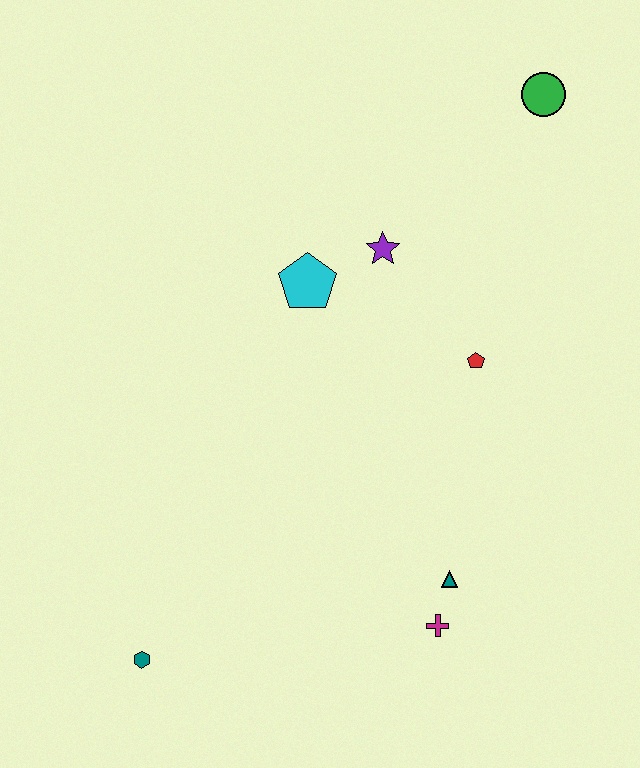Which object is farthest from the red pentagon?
The teal hexagon is farthest from the red pentagon.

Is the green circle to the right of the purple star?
Yes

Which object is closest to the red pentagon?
The purple star is closest to the red pentagon.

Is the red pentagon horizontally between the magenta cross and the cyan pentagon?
No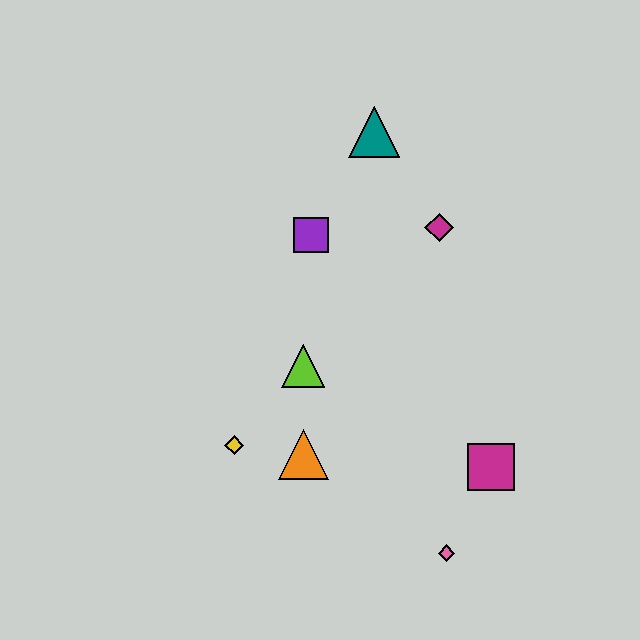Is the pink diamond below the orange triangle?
Yes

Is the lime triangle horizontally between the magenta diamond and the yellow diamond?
Yes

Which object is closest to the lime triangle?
The orange triangle is closest to the lime triangle.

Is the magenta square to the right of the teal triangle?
Yes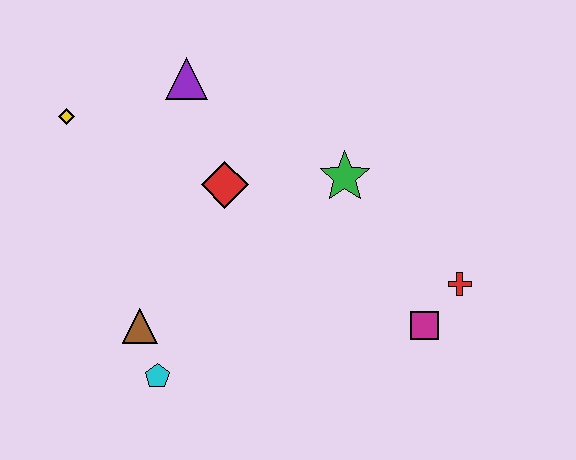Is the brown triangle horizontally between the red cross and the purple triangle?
No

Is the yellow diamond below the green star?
No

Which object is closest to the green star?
The red diamond is closest to the green star.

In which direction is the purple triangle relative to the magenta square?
The purple triangle is above the magenta square.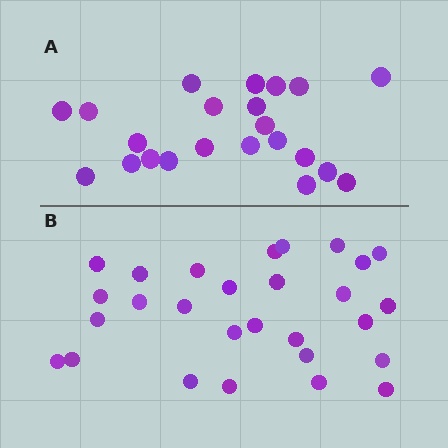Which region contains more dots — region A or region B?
Region B (the bottom region) has more dots.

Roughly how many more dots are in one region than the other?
Region B has about 6 more dots than region A.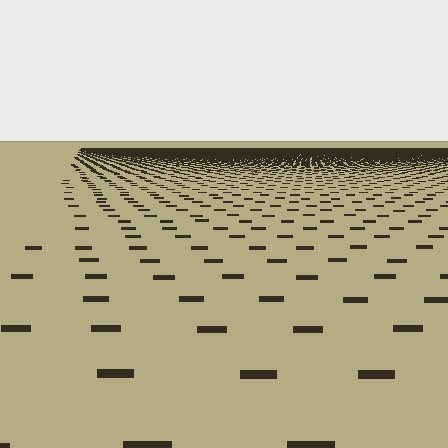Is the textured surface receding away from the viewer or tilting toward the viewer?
The surface is receding away from the viewer. Texture elements get smaller and denser toward the top.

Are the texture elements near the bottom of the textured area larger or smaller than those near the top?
Larger. Near the bottom, elements are closer to the viewer and appear at a bigger on-screen size.